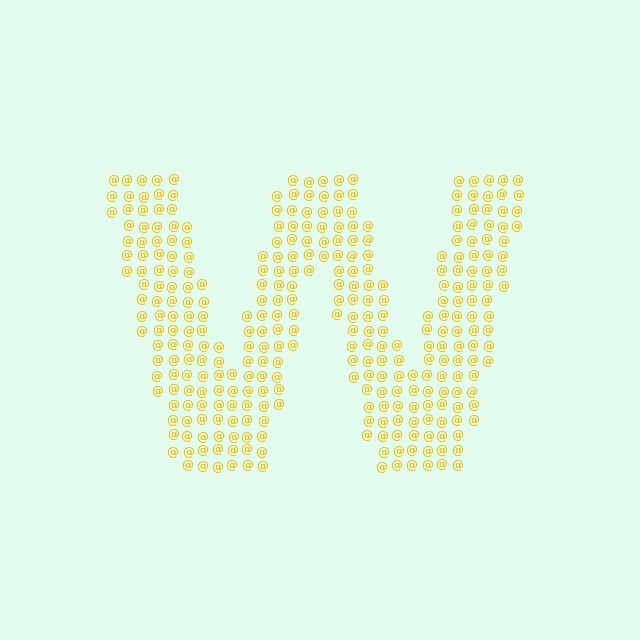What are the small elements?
The small elements are at signs.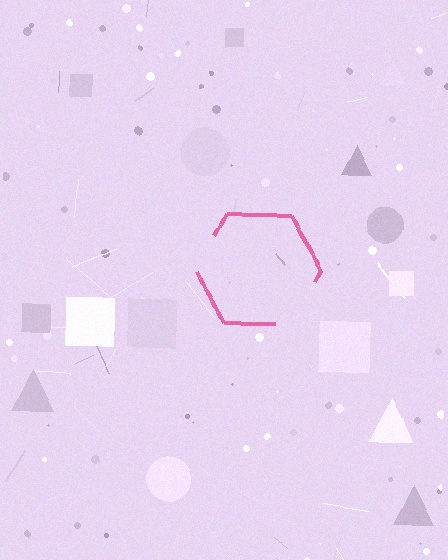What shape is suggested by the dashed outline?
The dashed outline suggests a hexagon.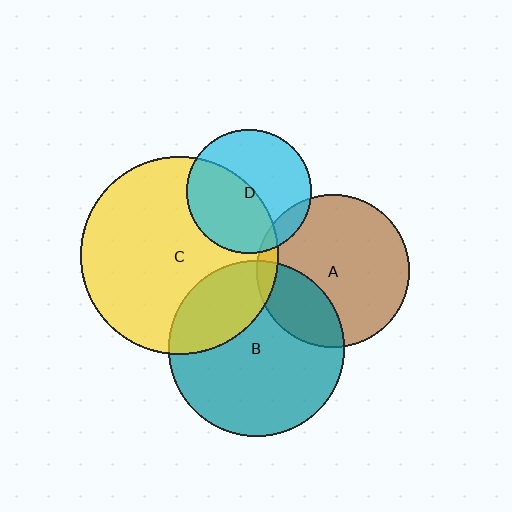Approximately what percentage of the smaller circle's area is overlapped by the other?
Approximately 10%.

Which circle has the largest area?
Circle C (yellow).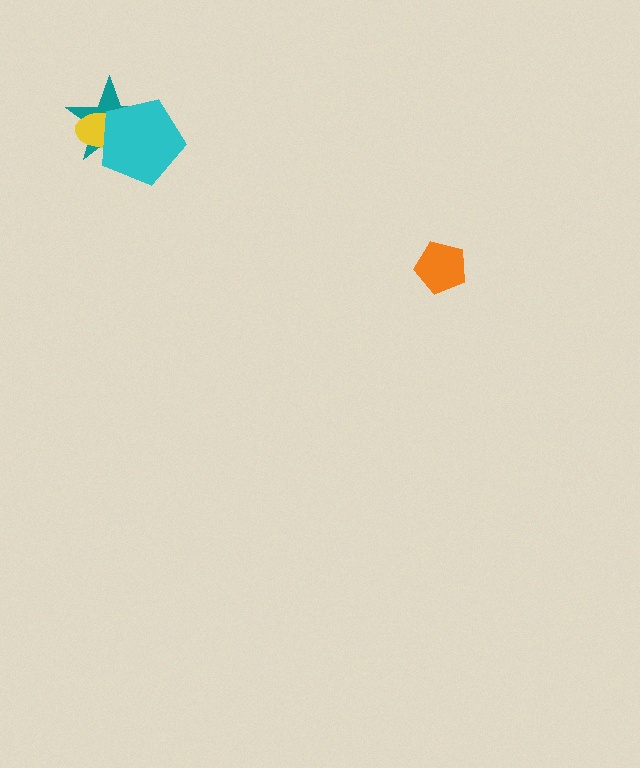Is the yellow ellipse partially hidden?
Yes, it is partially covered by another shape.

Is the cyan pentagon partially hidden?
No, no other shape covers it.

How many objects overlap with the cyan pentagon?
2 objects overlap with the cyan pentagon.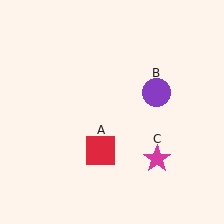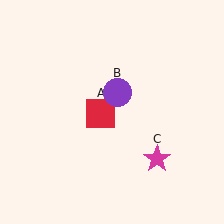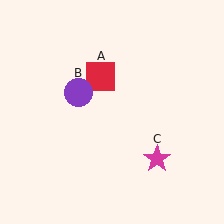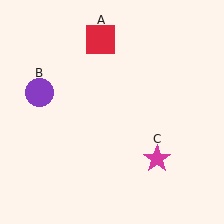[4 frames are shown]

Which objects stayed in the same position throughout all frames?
Magenta star (object C) remained stationary.